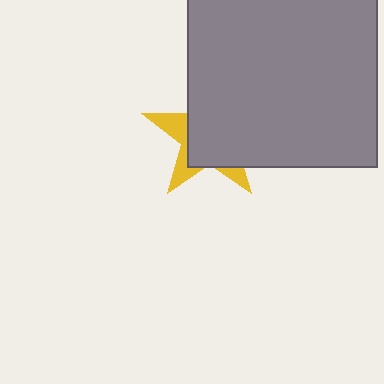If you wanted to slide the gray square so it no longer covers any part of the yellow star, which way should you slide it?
Slide it toward the upper-right — that is the most direct way to separate the two shapes.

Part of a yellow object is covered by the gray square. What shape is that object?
It is a star.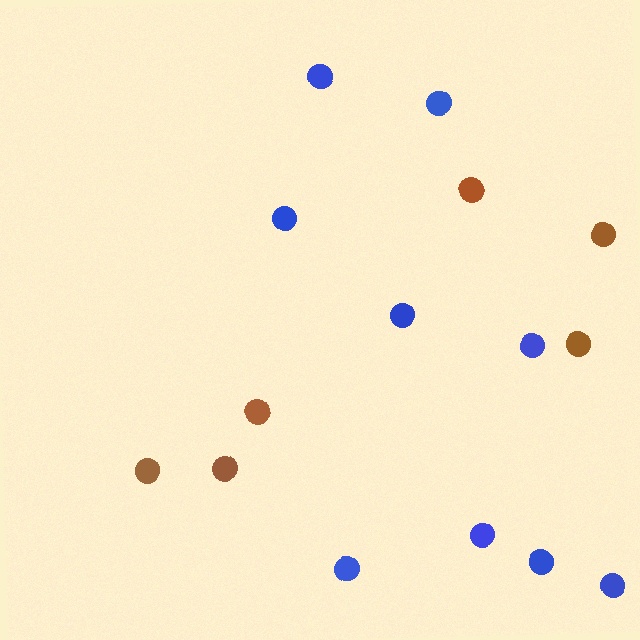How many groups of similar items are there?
There are 2 groups: one group of brown circles (6) and one group of blue circles (9).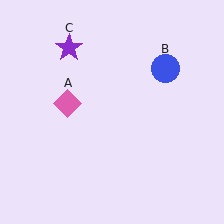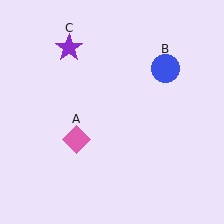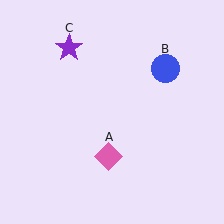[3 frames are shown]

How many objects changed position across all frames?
1 object changed position: pink diamond (object A).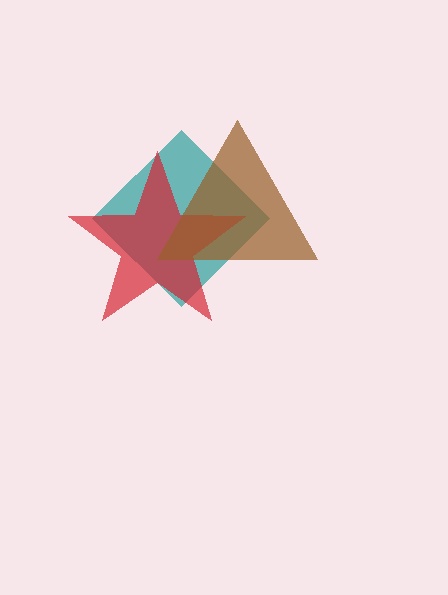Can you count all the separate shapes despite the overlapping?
Yes, there are 3 separate shapes.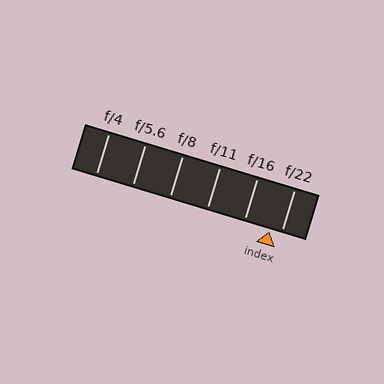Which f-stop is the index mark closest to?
The index mark is closest to f/22.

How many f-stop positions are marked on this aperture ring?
There are 6 f-stop positions marked.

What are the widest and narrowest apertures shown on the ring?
The widest aperture shown is f/4 and the narrowest is f/22.